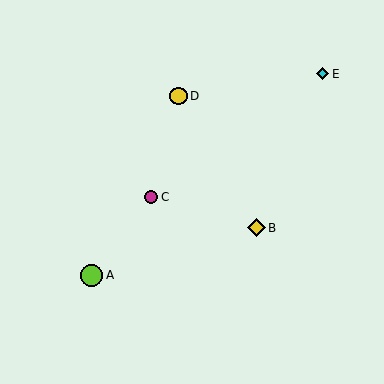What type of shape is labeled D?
Shape D is a yellow circle.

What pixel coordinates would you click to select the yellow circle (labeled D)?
Click at (178, 96) to select the yellow circle D.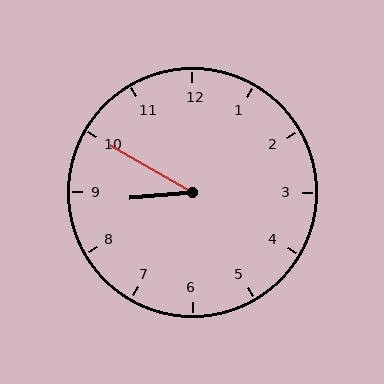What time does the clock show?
8:50.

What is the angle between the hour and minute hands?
Approximately 35 degrees.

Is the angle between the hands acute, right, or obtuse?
It is acute.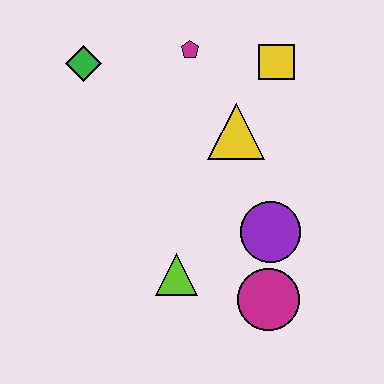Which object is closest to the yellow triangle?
The yellow square is closest to the yellow triangle.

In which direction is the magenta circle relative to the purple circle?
The magenta circle is below the purple circle.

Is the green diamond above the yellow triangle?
Yes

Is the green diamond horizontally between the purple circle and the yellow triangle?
No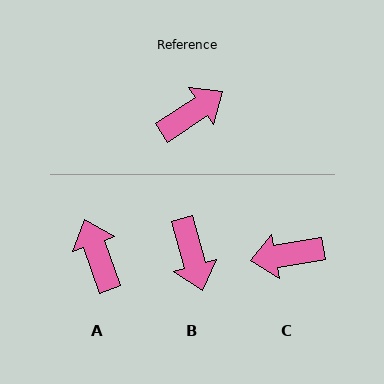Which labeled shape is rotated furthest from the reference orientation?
C, about 156 degrees away.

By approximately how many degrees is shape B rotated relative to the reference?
Approximately 108 degrees clockwise.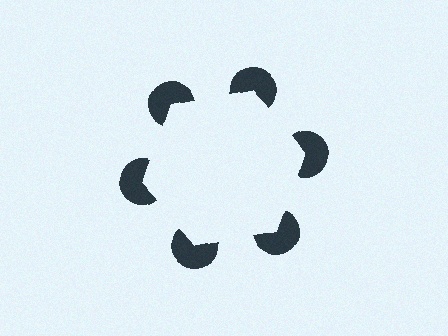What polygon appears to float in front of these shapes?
An illusory hexagon — its edges are inferred from the aligned wedge cuts in the pac-man discs, not physically drawn.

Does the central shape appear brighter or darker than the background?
It typically appears slightly brighter than the background, even though no actual brightness change is drawn.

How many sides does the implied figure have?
6 sides.